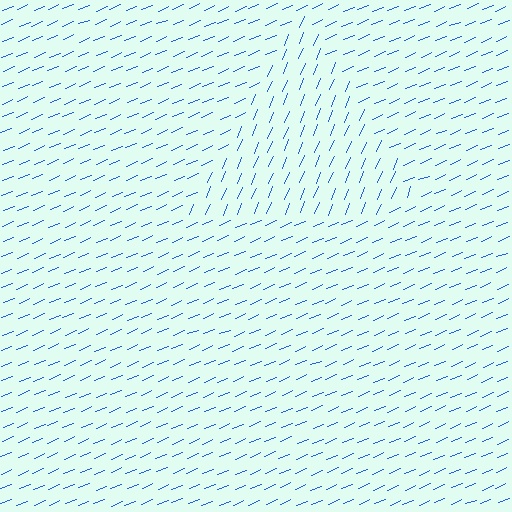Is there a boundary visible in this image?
Yes, there is a texture boundary formed by a change in line orientation.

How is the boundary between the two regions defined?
The boundary is defined purely by a change in line orientation (approximately 45 degrees difference). All lines are the same color and thickness.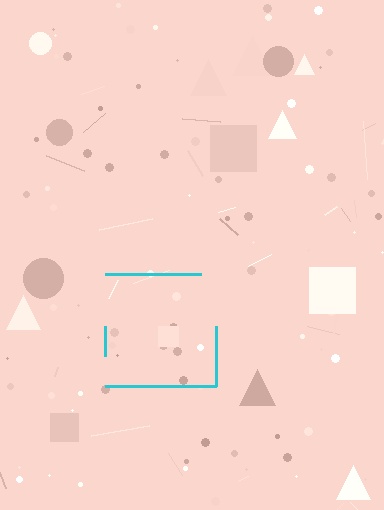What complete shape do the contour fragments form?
The contour fragments form a square.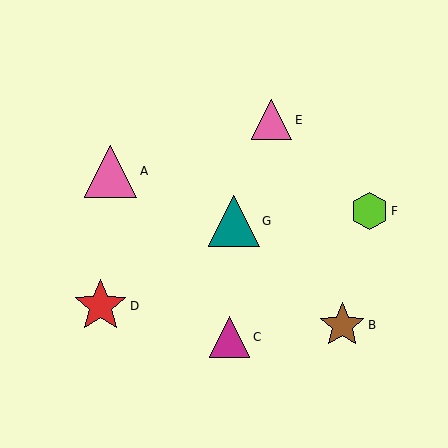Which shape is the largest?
The red star (labeled D) is the largest.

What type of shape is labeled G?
Shape G is a teal triangle.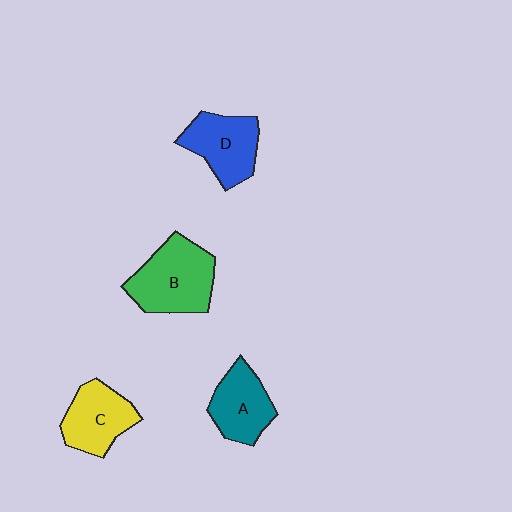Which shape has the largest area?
Shape B (green).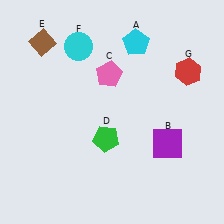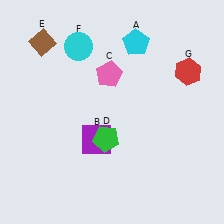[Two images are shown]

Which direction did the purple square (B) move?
The purple square (B) moved left.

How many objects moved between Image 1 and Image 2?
1 object moved between the two images.